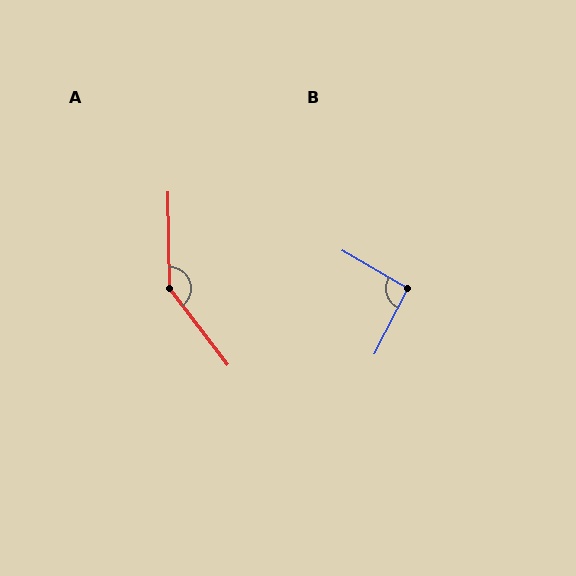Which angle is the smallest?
B, at approximately 93 degrees.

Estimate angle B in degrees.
Approximately 93 degrees.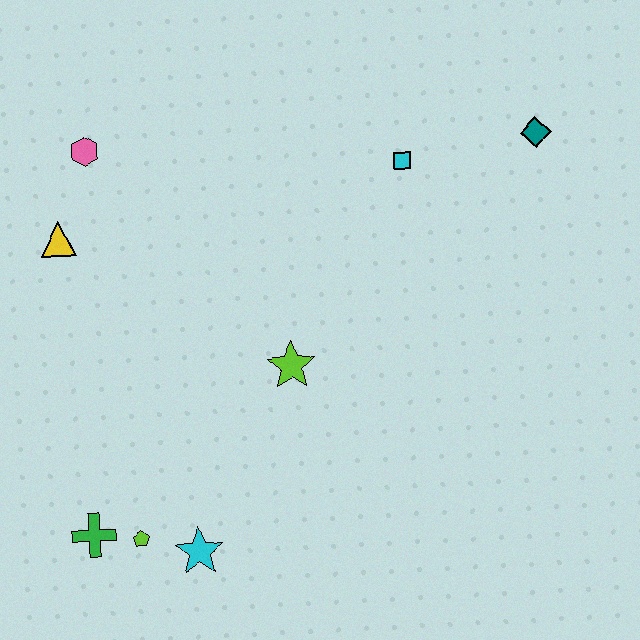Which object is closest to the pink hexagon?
The yellow triangle is closest to the pink hexagon.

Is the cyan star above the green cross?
No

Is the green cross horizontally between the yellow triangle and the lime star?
Yes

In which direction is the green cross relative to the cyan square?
The green cross is below the cyan square.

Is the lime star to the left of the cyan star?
No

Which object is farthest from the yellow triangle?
The teal diamond is farthest from the yellow triangle.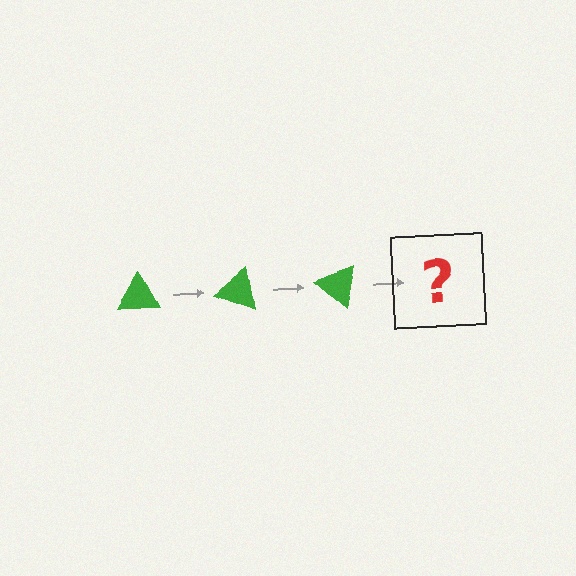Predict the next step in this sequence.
The next step is a green triangle rotated 60 degrees.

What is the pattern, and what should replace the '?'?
The pattern is that the triangle rotates 20 degrees each step. The '?' should be a green triangle rotated 60 degrees.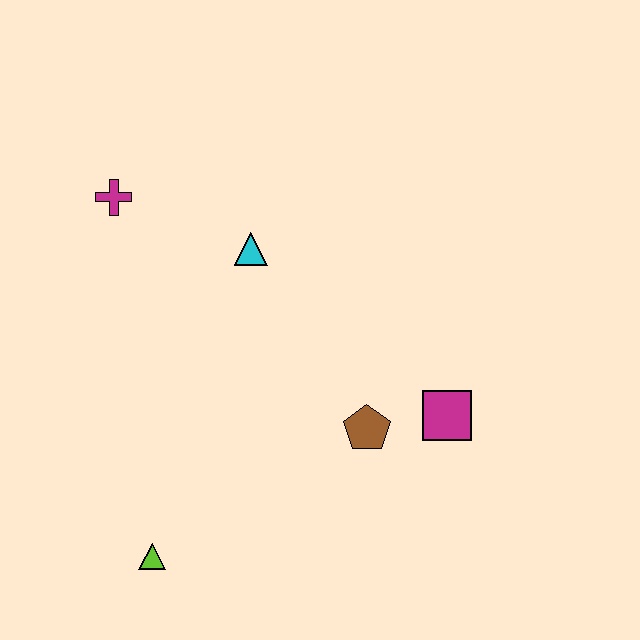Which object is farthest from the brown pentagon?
The magenta cross is farthest from the brown pentagon.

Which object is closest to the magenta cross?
The cyan triangle is closest to the magenta cross.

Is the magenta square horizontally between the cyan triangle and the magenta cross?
No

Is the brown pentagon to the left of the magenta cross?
No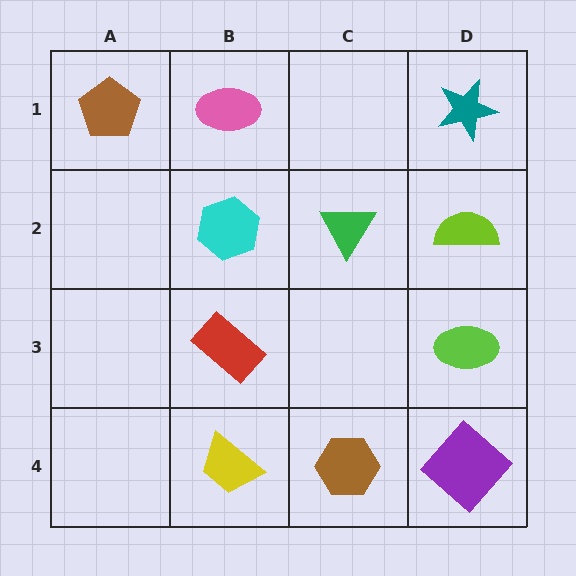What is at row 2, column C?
A green triangle.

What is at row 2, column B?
A cyan hexagon.